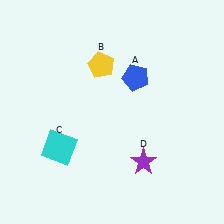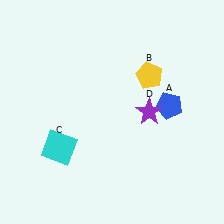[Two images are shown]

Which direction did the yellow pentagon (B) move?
The yellow pentagon (B) moved right.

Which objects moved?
The objects that moved are: the blue pentagon (A), the yellow pentagon (B), the purple star (D).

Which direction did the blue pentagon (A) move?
The blue pentagon (A) moved right.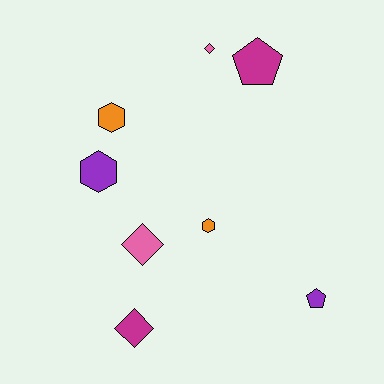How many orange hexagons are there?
There are 2 orange hexagons.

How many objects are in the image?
There are 8 objects.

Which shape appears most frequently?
Diamond, with 3 objects.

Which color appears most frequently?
Magenta, with 2 objects.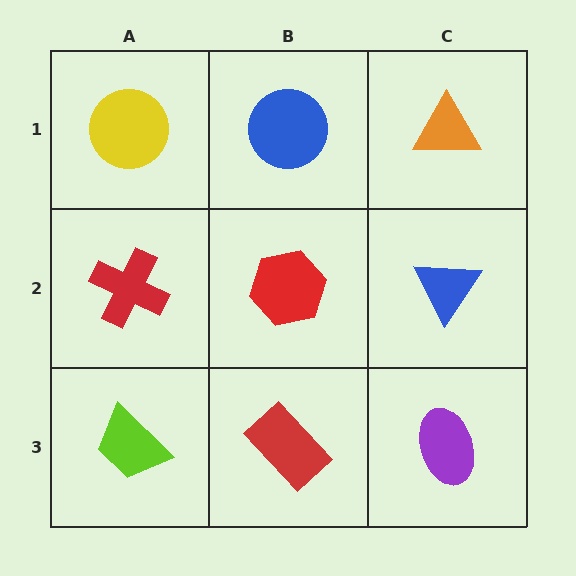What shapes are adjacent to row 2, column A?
A yellow circle (row 1, column A), a lime trapezoid (row 3, column A), a red hexagon (row 2, column B).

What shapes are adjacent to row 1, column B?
A red hexagon (row 2, column B), a yellow circle (row 1, column A), an orange triangle (row 1, column C).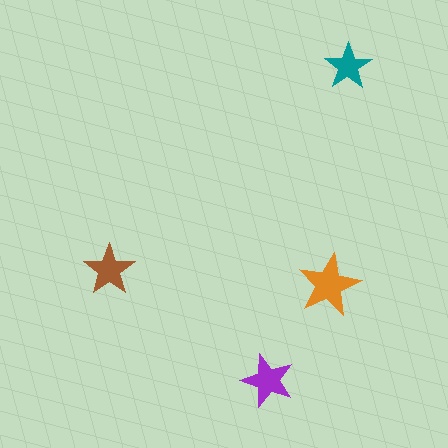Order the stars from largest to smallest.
the orange one, the purple one, the brown one, the teal one.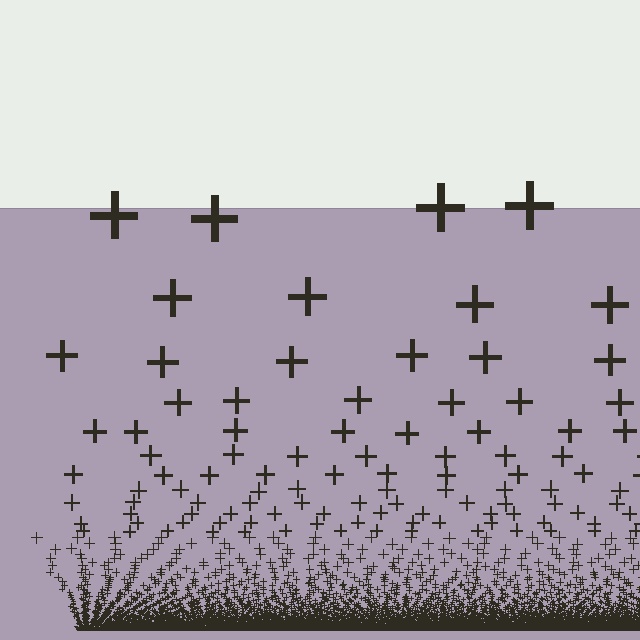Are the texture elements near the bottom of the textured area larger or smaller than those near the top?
Smaller. The gradient is inverted — elements near the bottom are smaller and denser.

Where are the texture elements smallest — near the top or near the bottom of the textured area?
Near the bottom.